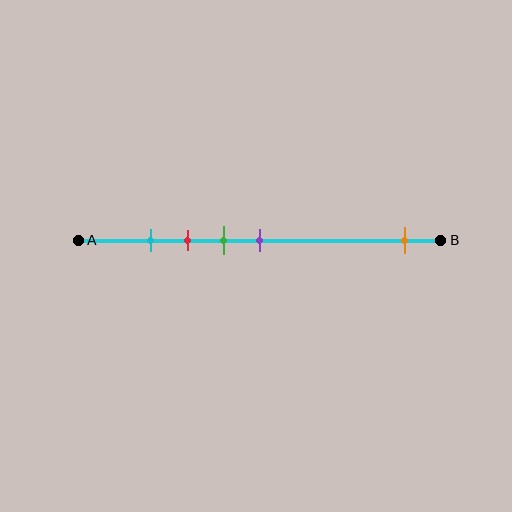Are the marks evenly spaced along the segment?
No, the marks are not evenly spaced.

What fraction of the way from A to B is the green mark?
The green mark is approximately 40% (0.4) of the way from A to B.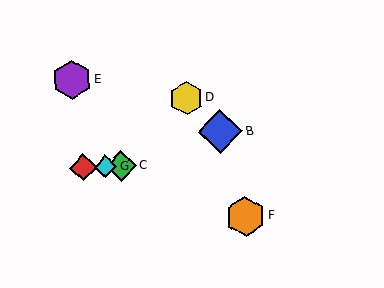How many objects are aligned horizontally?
3 objects (A, C, G) are aligned horizontally.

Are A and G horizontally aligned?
Yes, both are at y≈167.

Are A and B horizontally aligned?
No, A is at y≈167 and B is at y≈132.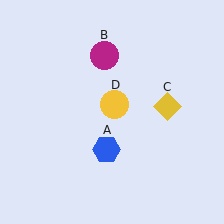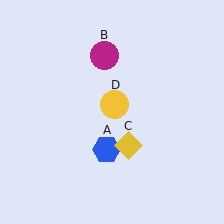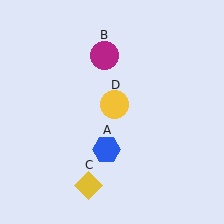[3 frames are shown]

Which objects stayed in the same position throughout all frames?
Blue hexagon (object A) and magenta circle (object B) and yellow circle (object D) remained stationary.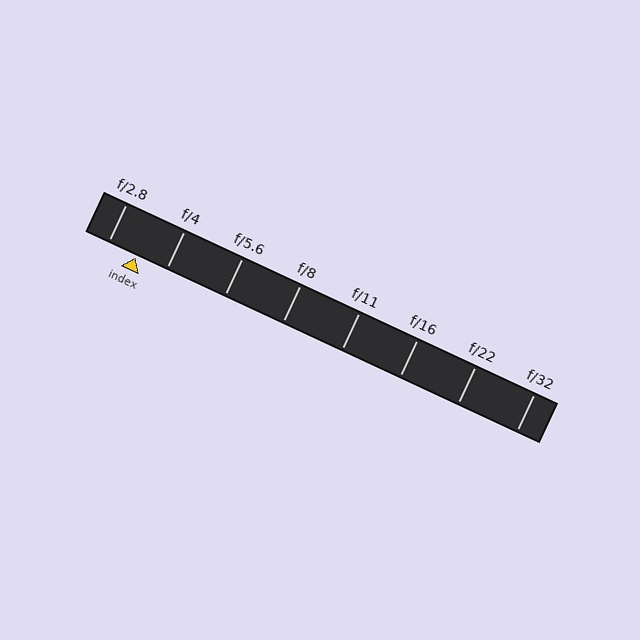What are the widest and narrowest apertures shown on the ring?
The widest aperture shown is f/2.8 and the narrowest is f/32.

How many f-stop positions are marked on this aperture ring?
There are 8 f-stop positions marked.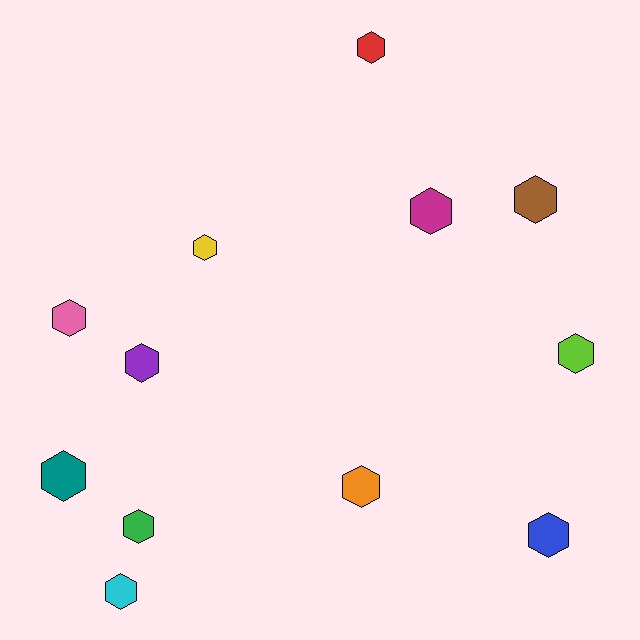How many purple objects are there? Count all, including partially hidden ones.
There is 1 purple object.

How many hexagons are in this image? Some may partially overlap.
There are 12 hexagons.